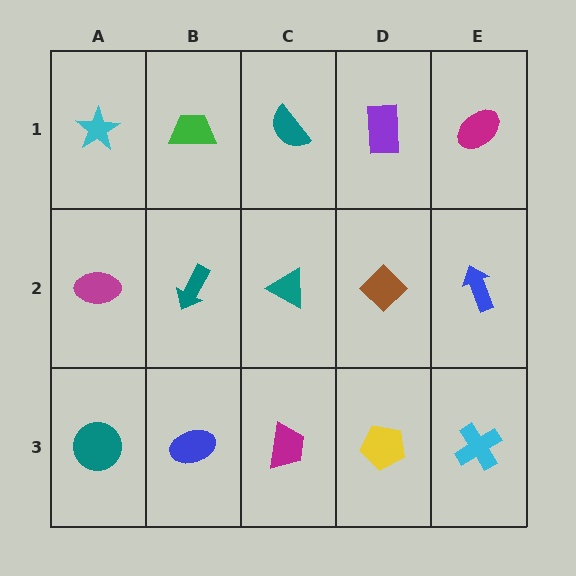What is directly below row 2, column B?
A blue ellipse.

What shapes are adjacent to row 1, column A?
A magenta ellipse (row 2, column A), a green trapezoid (row 1, column B).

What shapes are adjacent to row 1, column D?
A brown diamond (row 2, column D), a teal semicircle (row 1, column C), a magenta ellipse (row 1, column E).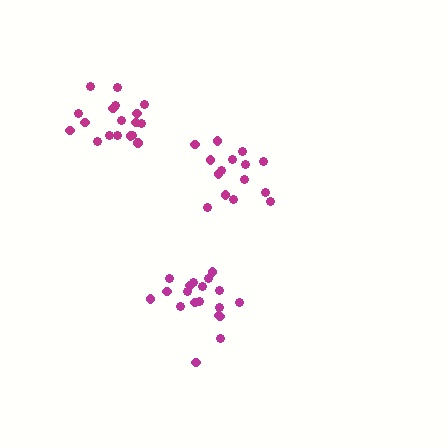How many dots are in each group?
Group 1: 19 dots, Group 2: 15 dots, Group 3: 18 dots (52 total).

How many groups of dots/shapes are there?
There are 3 groups.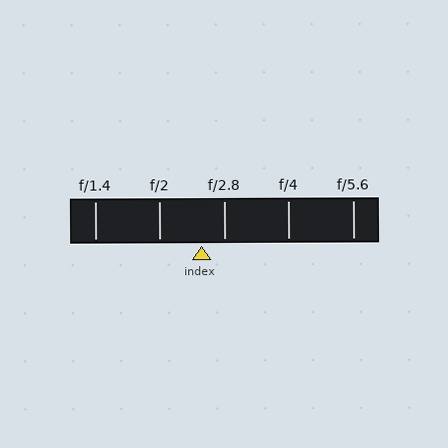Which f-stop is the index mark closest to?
The index mark is closest to f/2.8.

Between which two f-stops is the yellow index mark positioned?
The index mark is between f/2 and f/2.8.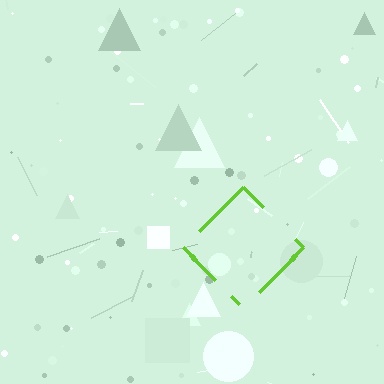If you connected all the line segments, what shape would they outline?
They would outline a diamond.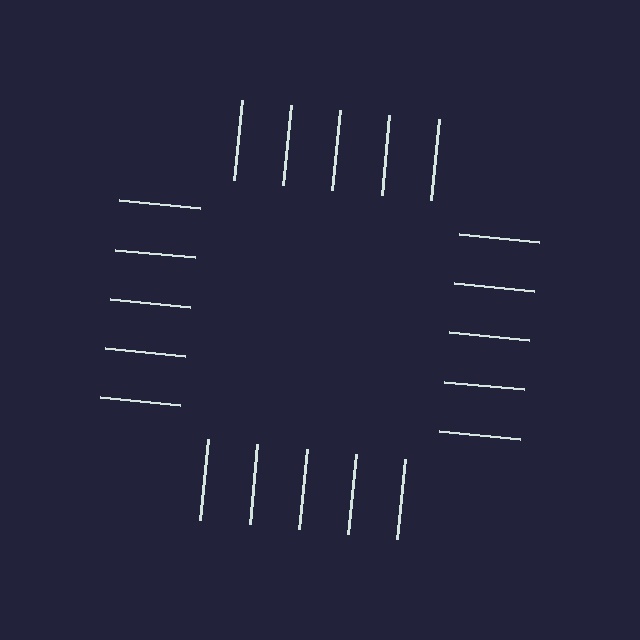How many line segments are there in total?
20 — 5 along each of the 4 edges.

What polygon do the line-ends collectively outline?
An illusory square — the line segments terminate on its edges but no continuous stroke is drawn.